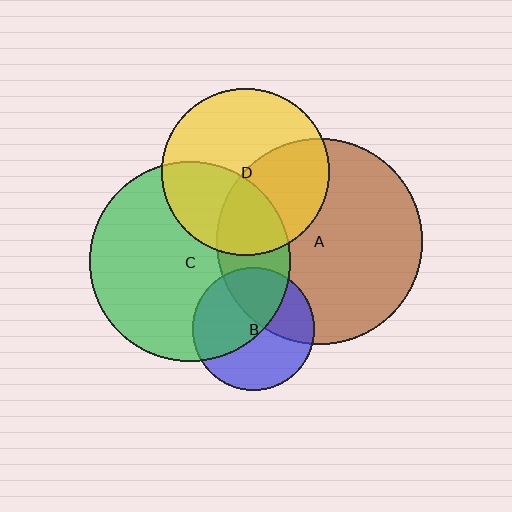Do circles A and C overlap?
Yes.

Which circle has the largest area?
Circle A (brown).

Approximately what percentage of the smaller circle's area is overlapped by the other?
Approximately 25%.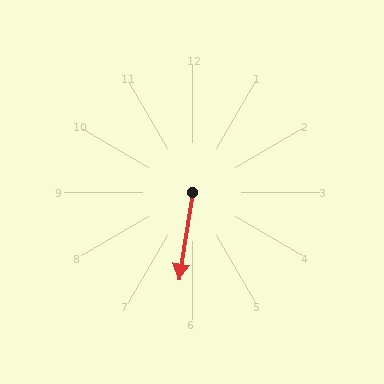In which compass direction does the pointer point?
South.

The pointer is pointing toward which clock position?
Roughly 6 o'clock.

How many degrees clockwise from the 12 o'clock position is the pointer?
Approximately 189 degrees.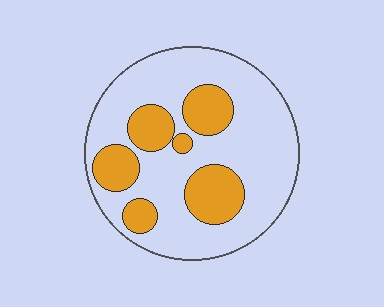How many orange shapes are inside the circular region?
6.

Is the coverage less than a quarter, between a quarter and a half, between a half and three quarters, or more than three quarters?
Between a quarter and a half.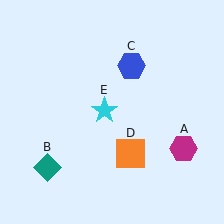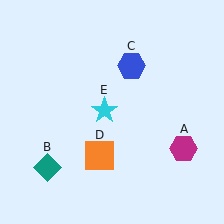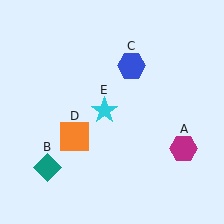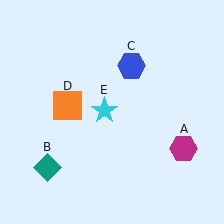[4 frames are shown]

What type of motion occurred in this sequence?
The orange square (object D) rotated clockwise around the center of the scene.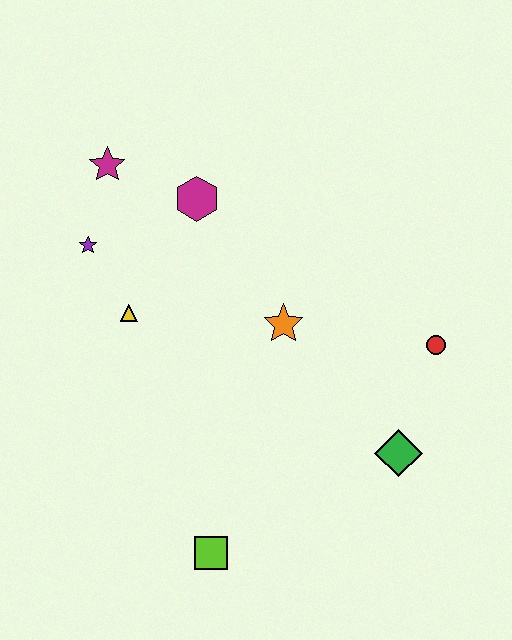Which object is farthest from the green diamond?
The magenta star is farthest from the green diamond.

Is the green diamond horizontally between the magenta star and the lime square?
No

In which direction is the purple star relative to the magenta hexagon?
The purple star is to the left of the magenta hexagon.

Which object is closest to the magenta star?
The purple star is closest to the magenta star.